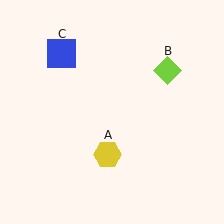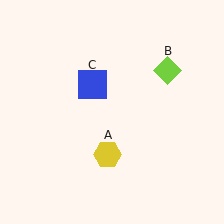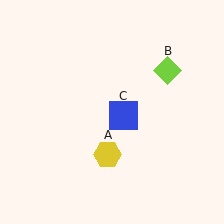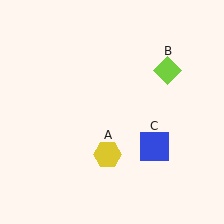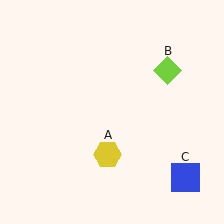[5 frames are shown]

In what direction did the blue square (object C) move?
The blue square (object C) moved down and to the right.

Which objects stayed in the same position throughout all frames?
Yellow hexagon (object A) and lime diamond (object B) remained stationary.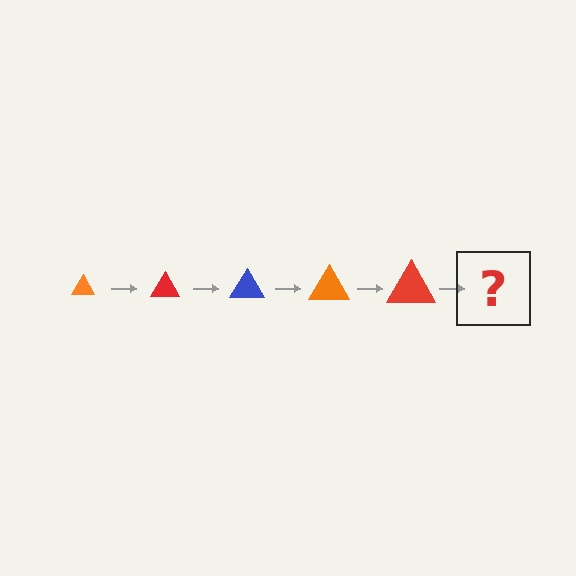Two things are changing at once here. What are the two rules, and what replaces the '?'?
The two rules are that the triangle grows larger each step and the color cycles through orange, red, and blue. The '?' should be a blue triangle, larger than the previous one.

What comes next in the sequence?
The next element should be a blue triangle, larger than the previous one.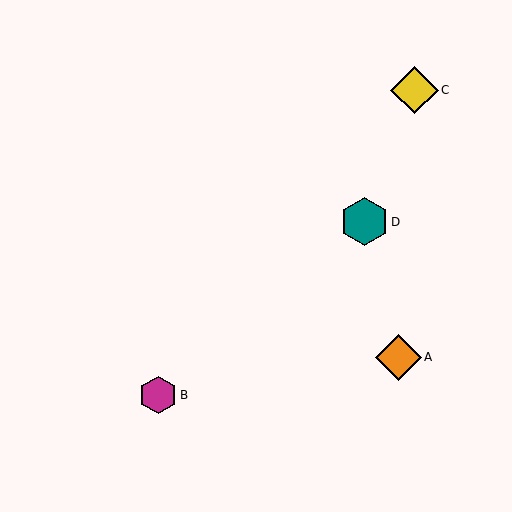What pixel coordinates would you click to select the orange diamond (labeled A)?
Click at (399, 357) to select the orange diamond A.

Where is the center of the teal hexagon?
The center of the teal hexagon is at (364, 222).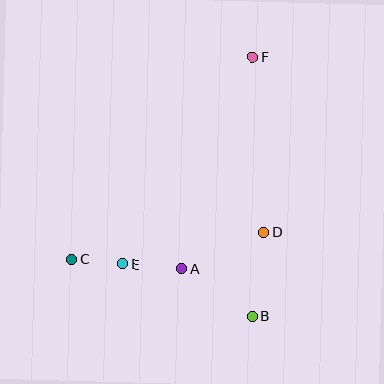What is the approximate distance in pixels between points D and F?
The distance between D and F is approximately 176 pixels.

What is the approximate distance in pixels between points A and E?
The distance between A and E is approximately 59 pixels.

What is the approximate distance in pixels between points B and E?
The distance between B and E is approximately 139 pixels.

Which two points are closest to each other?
Points C and E are closest to each other.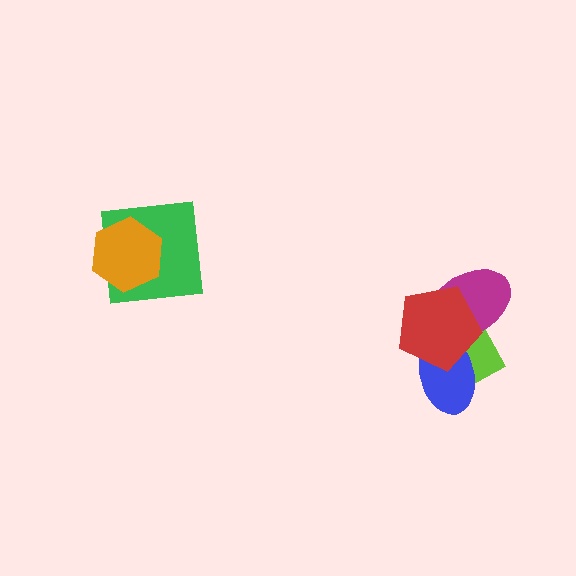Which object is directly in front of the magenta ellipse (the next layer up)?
The blue ellipse is directly in front of the magenta ellipse.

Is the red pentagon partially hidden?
No, no other shape covers it.